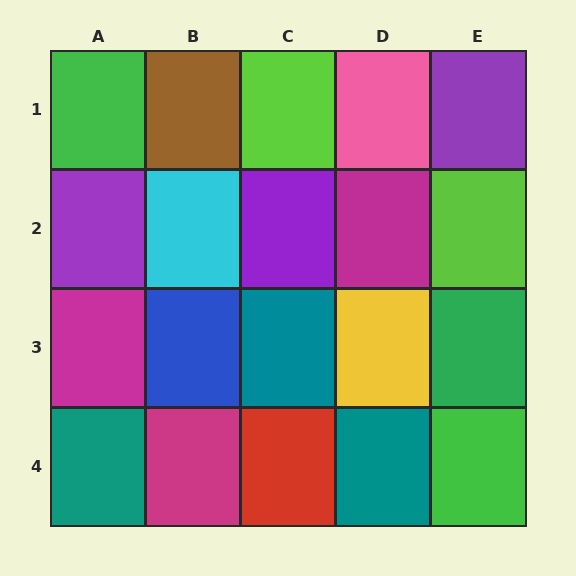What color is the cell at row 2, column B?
Cyan.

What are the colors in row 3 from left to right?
Magenta, blue, teal, yellow, green.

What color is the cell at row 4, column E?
Green.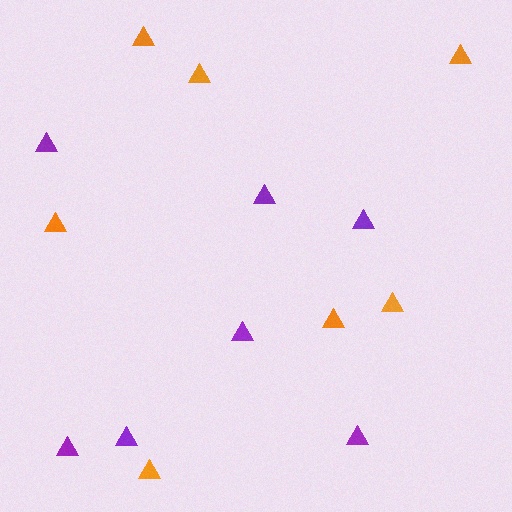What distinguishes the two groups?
There are 2 groups: one group of purple triangles (7) and one group of orange triangles (7).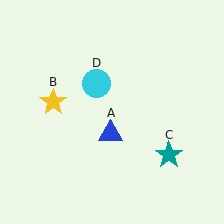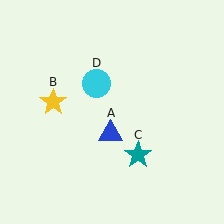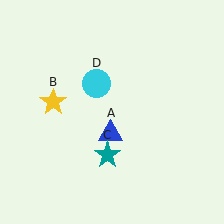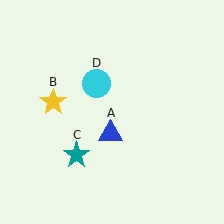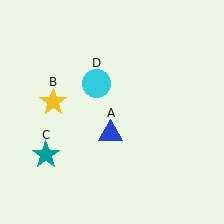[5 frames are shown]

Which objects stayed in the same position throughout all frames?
Blue triangle (object A) and yellow star (object B) and cyan circle (object D) remained stationary.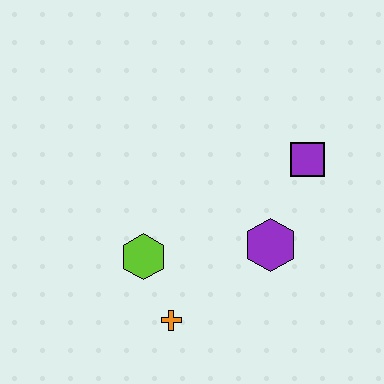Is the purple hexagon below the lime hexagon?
No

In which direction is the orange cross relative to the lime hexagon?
The orange cross is below the lime hexagon.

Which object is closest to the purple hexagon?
The purple square is closest to the purple hexagon.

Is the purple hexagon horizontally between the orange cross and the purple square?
Yes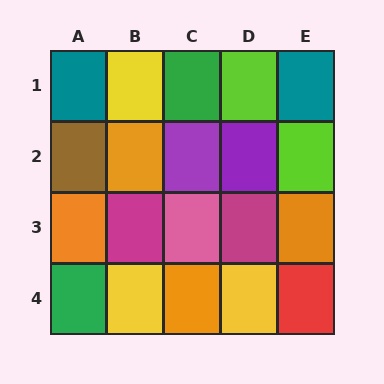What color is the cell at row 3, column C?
Pink.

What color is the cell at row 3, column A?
Orange.